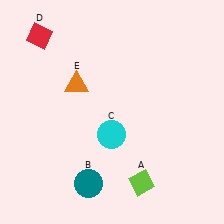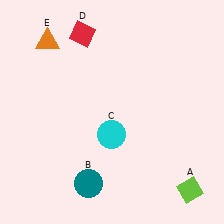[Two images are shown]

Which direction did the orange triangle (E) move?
The orange triangle (E) moved up.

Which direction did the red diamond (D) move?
The red diamond (D) moved right.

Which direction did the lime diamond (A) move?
The lime diamond (A) moved right.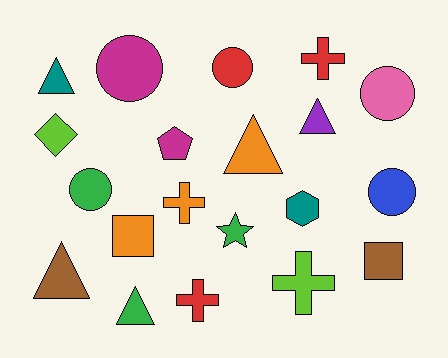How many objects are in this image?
There are 20 objects.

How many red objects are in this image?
There are 3 red objects.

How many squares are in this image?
There are 2 squares.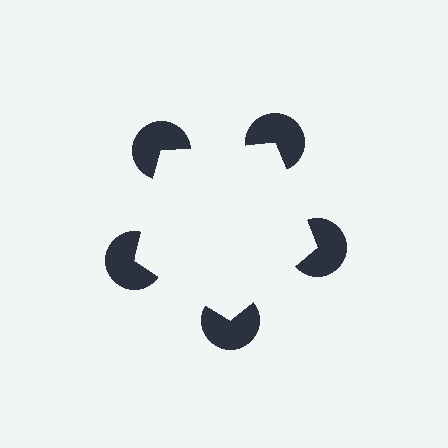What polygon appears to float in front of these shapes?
An illusory pentagon — its edges are inferred from the aligned wedge cuts in the pac-man discs, not physically drawn.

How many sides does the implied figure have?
5 sides.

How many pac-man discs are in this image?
There are 5 — one at each vertex of the illusory pentagon.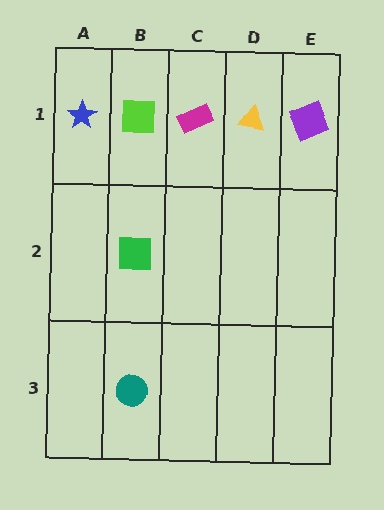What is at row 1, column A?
A blue star.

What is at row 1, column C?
A magenta rectangle.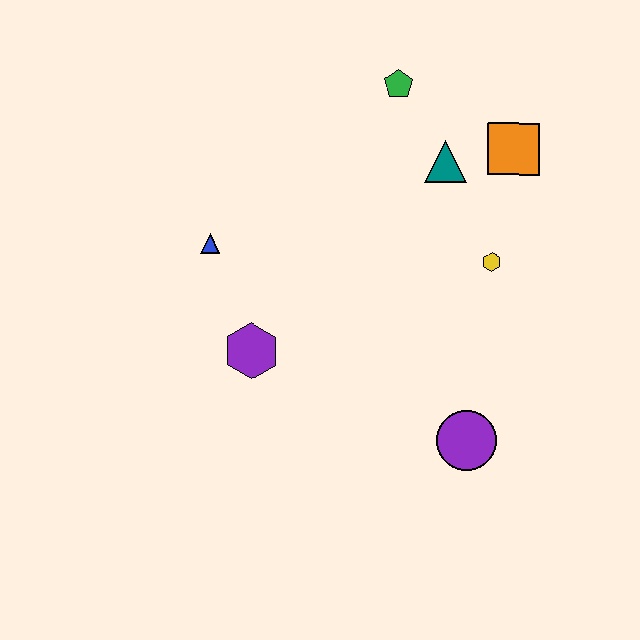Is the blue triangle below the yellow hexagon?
No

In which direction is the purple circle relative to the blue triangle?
The purple circle is to the right of the blue triangle.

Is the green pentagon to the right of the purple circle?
No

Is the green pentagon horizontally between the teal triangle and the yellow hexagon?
No